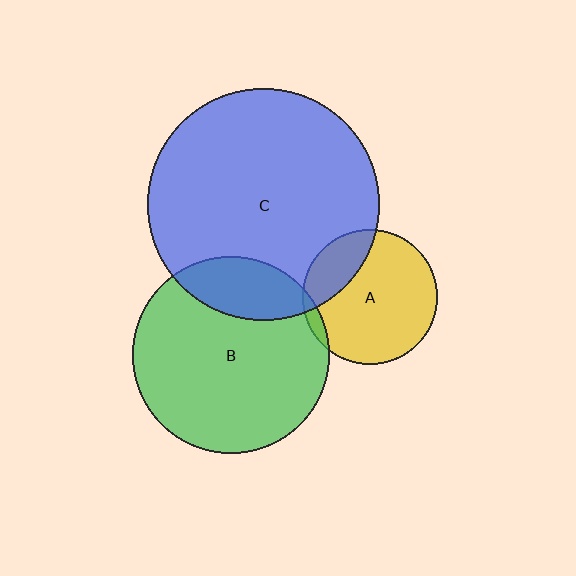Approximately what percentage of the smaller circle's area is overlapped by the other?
Approximately 25%.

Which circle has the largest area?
Circle C (blue).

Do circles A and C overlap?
Yes.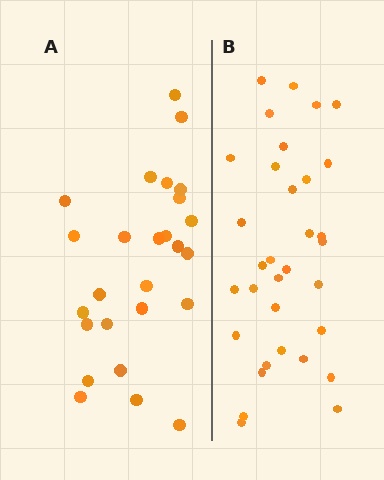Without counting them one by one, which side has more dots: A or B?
Region B (the right region) has more dots.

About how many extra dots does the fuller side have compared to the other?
Region B has roughly 8 or so more dots than region A.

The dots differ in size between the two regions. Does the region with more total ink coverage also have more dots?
No. Region A has more total ink coverage because its dots are larger, but region B actually contains more individual dots. Total area can be misleading — the number of items is what matters here.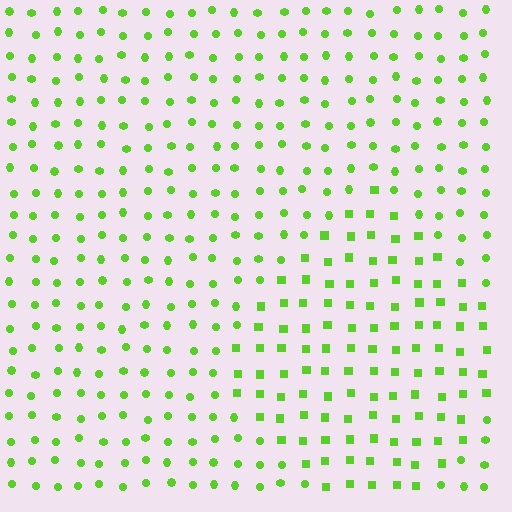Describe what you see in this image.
The image is filled with small lime elements arranged in a uniform grid. A diamond-shaped region contains squares, while the surrounding area contains circles. The boundary is defined purely by the change in element shape.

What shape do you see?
I see a diamond.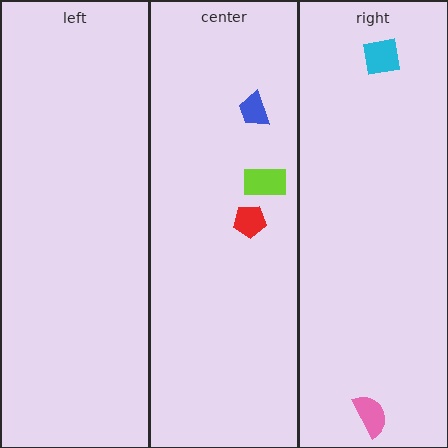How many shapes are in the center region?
3.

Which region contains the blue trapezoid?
The center region.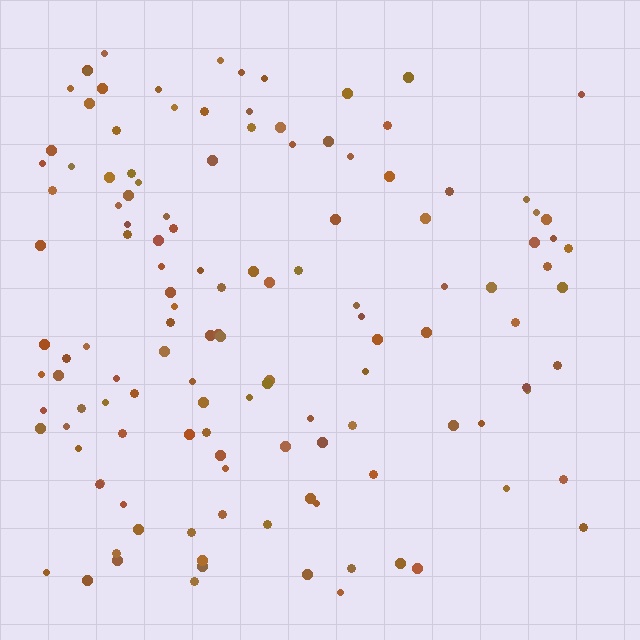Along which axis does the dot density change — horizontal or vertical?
Horizontal.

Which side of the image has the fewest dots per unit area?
The right.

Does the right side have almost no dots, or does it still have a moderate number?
Still a moderate number, just noticeably fewer than the left.